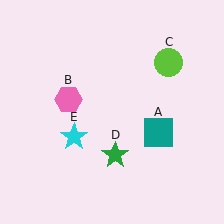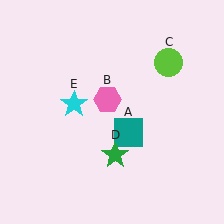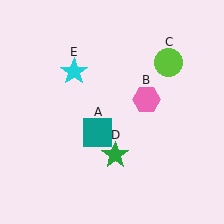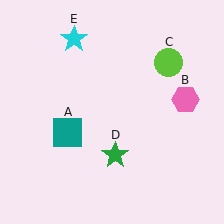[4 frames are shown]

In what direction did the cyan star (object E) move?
The cyan star (object E) moved up.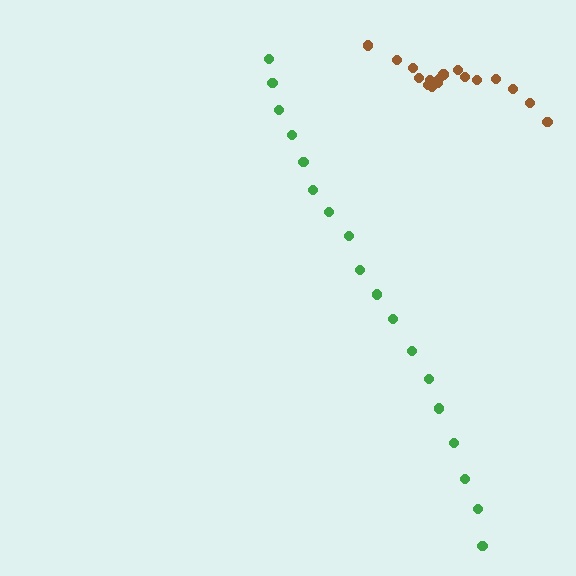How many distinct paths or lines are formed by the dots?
There are 2 distinct paths.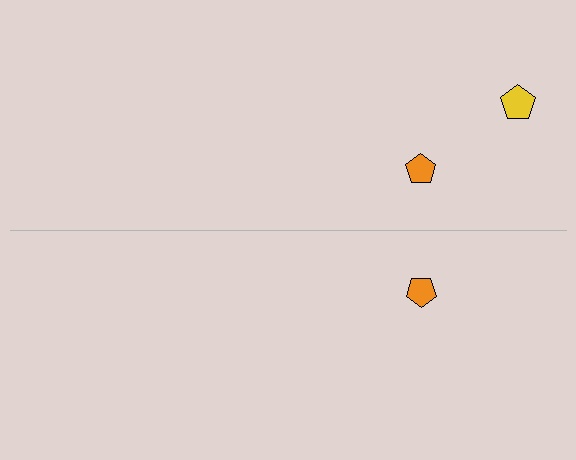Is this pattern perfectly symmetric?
No, the pattern is not perfectly symmetric. A yellow pentagon is missing from the bottom side.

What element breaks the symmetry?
A yellow pentagon is missing from the bottom side.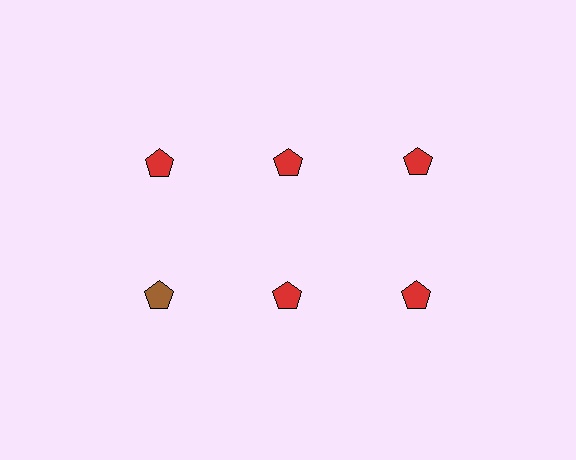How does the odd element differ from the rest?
It has a different color: brown instead of red.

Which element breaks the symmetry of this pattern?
The brown pentagon in the second row, leftmost column breaks the symmetry. All other shapes are red pentagons.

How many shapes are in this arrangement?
There are 6 shapes arranged in a grid pattern.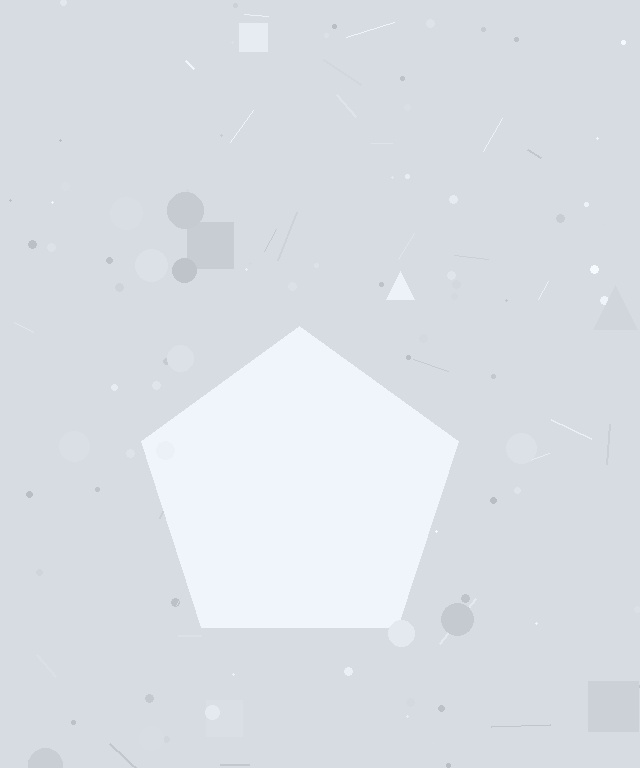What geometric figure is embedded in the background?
A pentagon is embedded in the background.